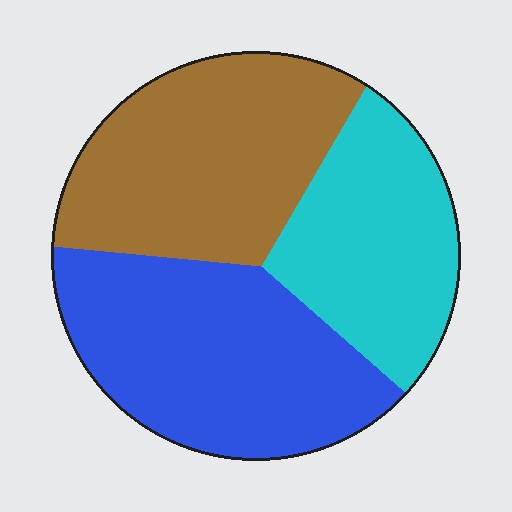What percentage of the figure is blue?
Blue covers about 40% of the figure.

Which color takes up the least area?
Cyan, at roughly 25%.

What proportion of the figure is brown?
Brown takes up about one third (1/3) of the figure.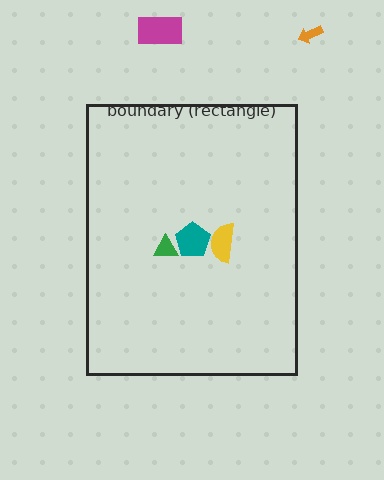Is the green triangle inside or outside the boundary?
Inside.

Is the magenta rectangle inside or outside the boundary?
Outside.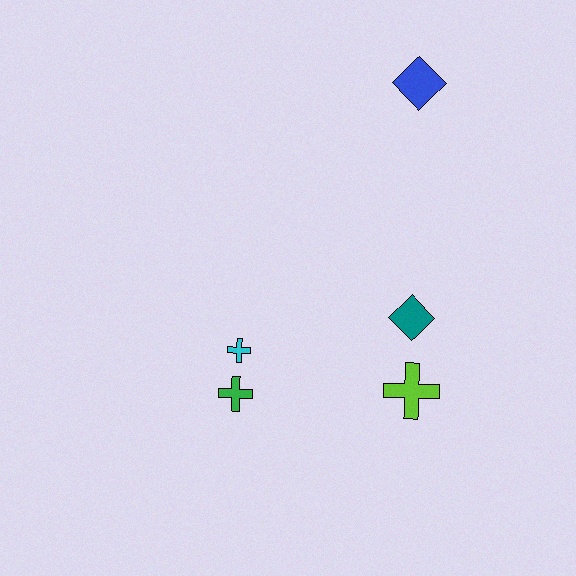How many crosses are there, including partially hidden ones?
There are 3 crosses.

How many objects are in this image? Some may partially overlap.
There are 5 objects.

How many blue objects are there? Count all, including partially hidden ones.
There is 1 blue object.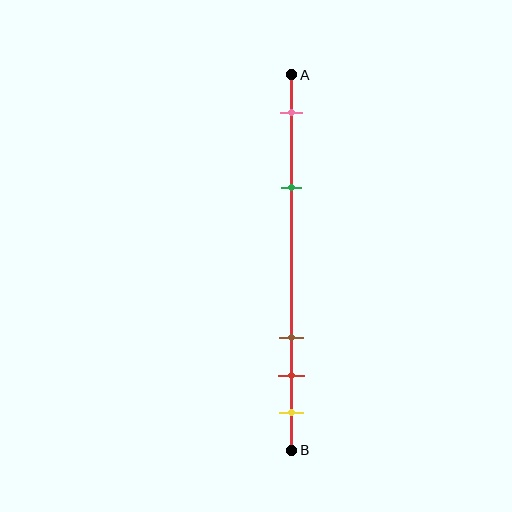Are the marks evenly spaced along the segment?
No, the marks are not evenly spaced.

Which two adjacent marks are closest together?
The red and yellow marks are the closest adjacent pair.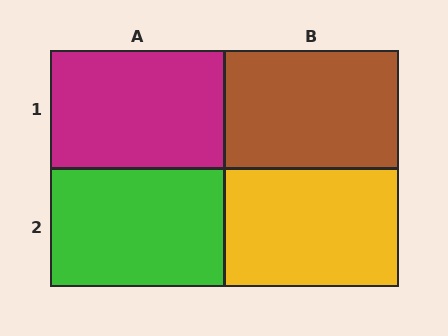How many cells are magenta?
1 cell is magenta.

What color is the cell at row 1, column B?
Brown.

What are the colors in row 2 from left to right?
Green, yellow.